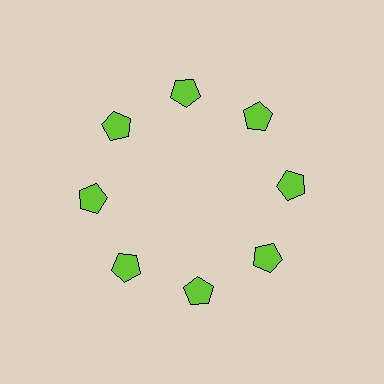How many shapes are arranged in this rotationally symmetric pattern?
There are 8 shapes, arranged in 8 groups of 1.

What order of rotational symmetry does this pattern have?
This pattern has 8-fold rotational symmetry.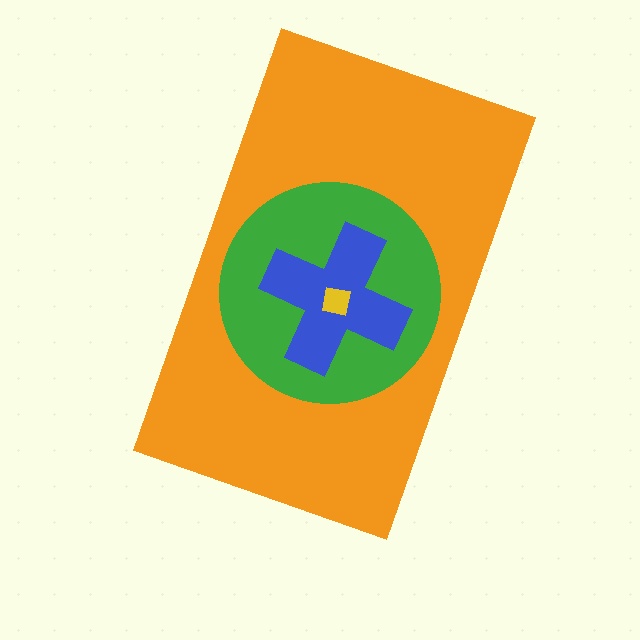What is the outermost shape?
The orange rectangle.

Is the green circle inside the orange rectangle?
Yes.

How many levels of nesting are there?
4.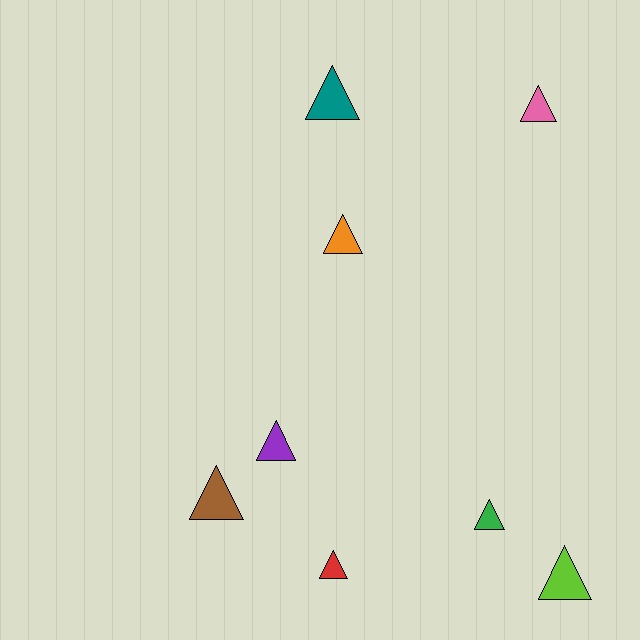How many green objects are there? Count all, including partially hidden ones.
There is 1 green object.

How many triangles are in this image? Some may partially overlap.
There are 8 triangles.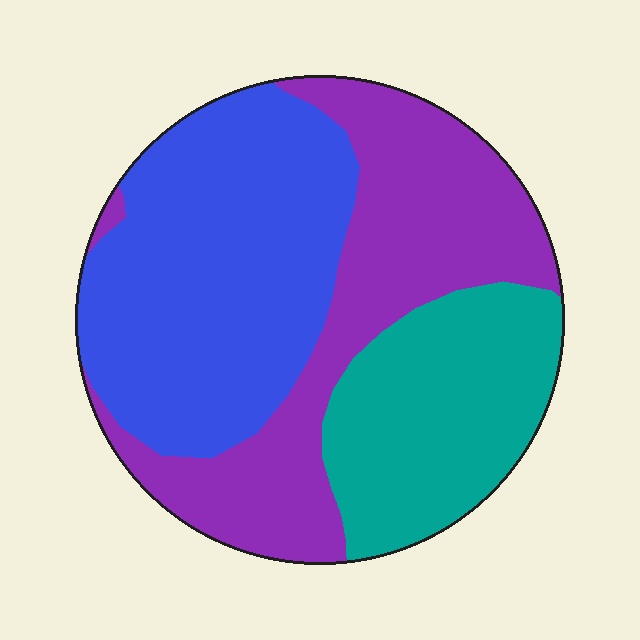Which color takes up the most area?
Blue, at roughly 40%.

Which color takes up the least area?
Teal, at roughly 25%.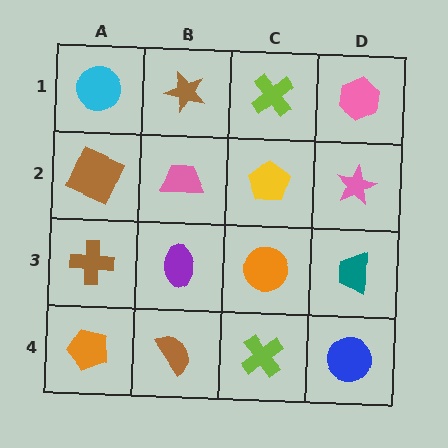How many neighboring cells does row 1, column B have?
3.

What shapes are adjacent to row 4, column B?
A purple ellipse (row 3, column B), an orange pentagon (row 4, column A), a lime cross (row 4, column C).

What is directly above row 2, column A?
A cyan circle.